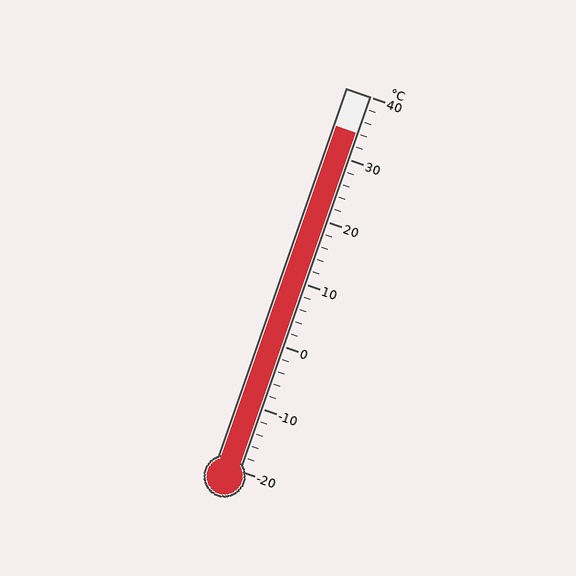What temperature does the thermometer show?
The thermometer shows approximately 34°C.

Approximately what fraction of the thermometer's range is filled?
The thermometer is filled to approximately 90% of its range.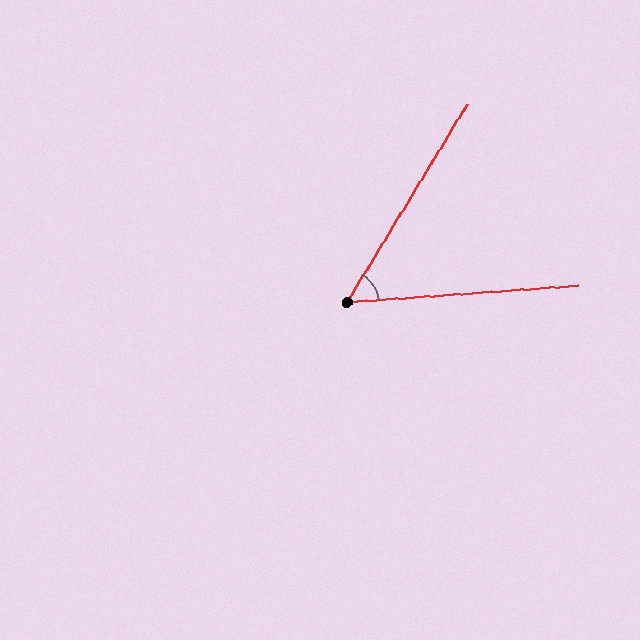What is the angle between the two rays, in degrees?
Approximately 55 degrees.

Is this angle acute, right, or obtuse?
It is acute.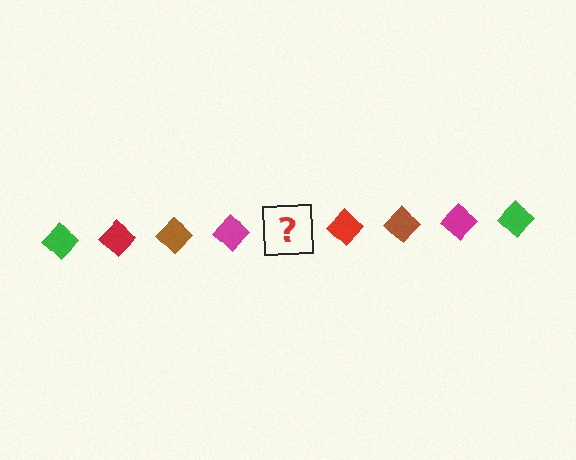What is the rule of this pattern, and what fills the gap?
The rule is that the pattern cycles through green, red, brown, magenta diamonds. The gap should be filled with a green diamond.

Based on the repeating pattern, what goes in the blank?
The blank should be a green diamond.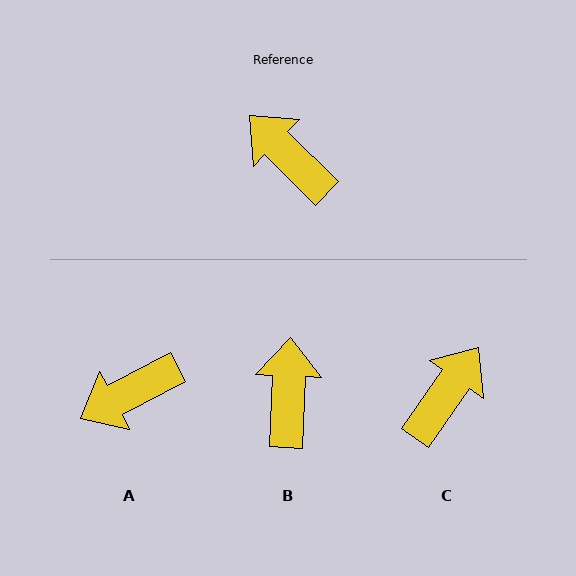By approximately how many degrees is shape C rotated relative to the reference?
Approximately 80 degrees clockwise.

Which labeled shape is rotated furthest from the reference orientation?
C, about 80 degrees away.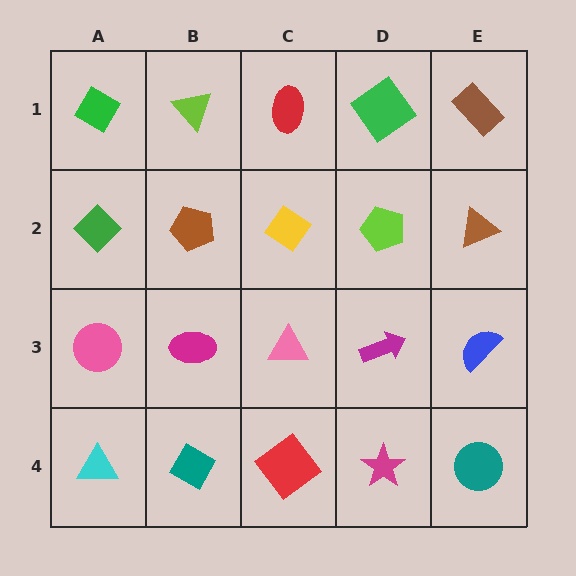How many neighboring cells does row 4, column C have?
3.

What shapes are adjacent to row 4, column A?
A pink circle (row 3, column A), a teal diamond (row 4, column B).